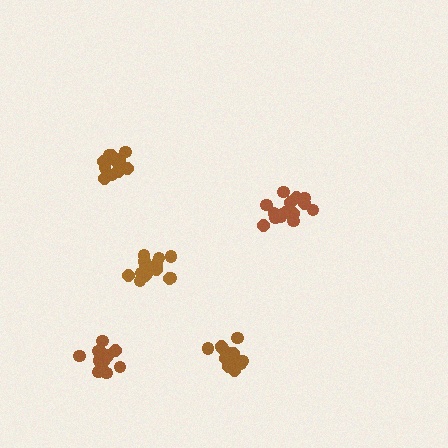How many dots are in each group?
Group 1: 16 dots, Group 2: 16 dots, Group 3: 14 dots, Group 4: 15 dots, Group 5: 12 dots (73 total).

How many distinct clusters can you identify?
There are 5 distinct clusters.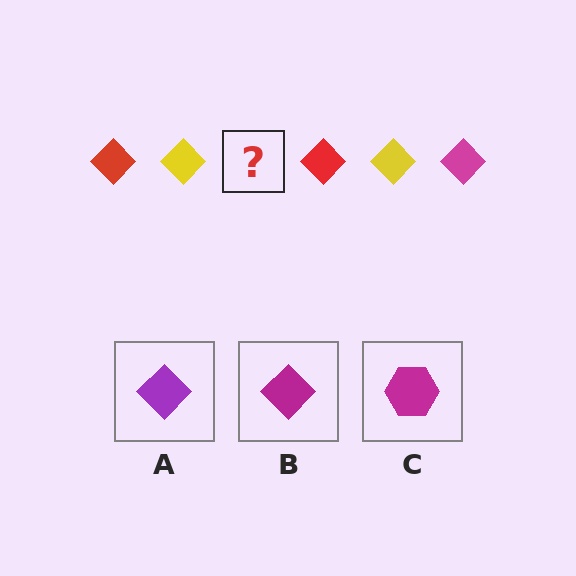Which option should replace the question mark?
Option B.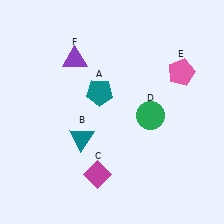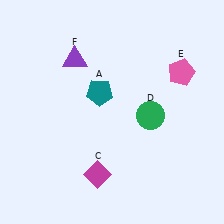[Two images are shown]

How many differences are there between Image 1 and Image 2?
There is 1 difference between the two images.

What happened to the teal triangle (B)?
The teal triangle (B) was removed in Image 2. It was in the bottom-left area of Image 1.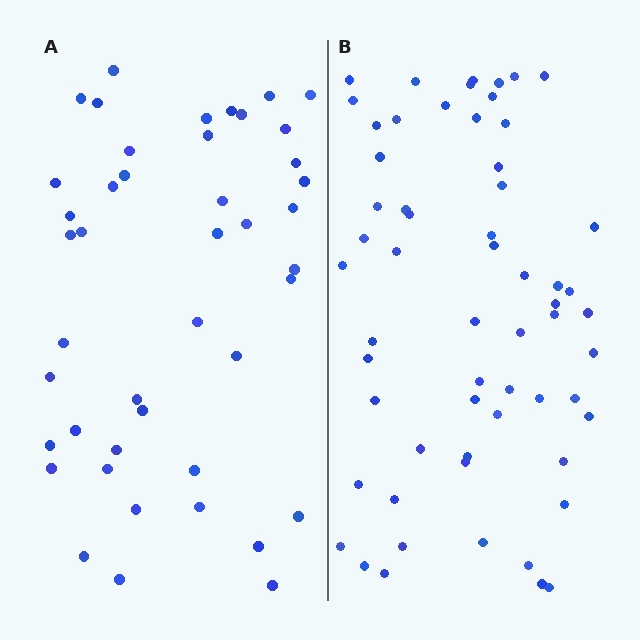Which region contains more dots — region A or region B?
Region B (the right region) has more dots.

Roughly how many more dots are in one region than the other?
Region B has approximately 15 more dots than region A.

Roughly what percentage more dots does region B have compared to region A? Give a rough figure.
About 35% more.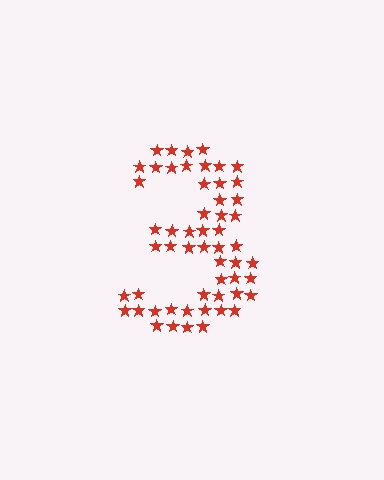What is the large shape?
The large shape is the digit 3.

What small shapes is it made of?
It is made of small stars.